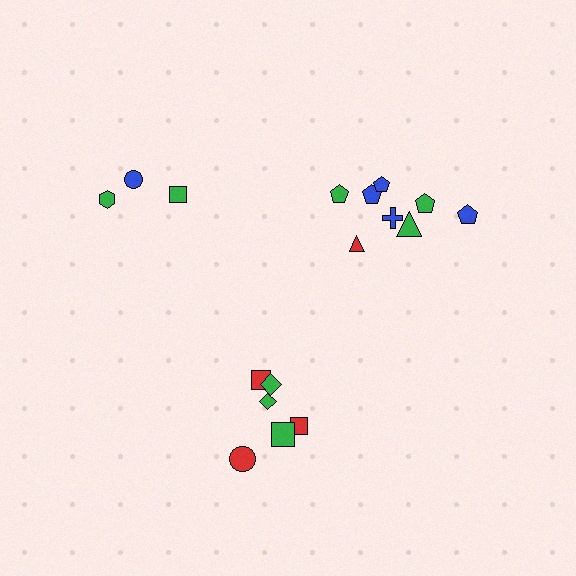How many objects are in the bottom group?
There are 6 objects.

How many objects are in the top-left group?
There are 3 objects.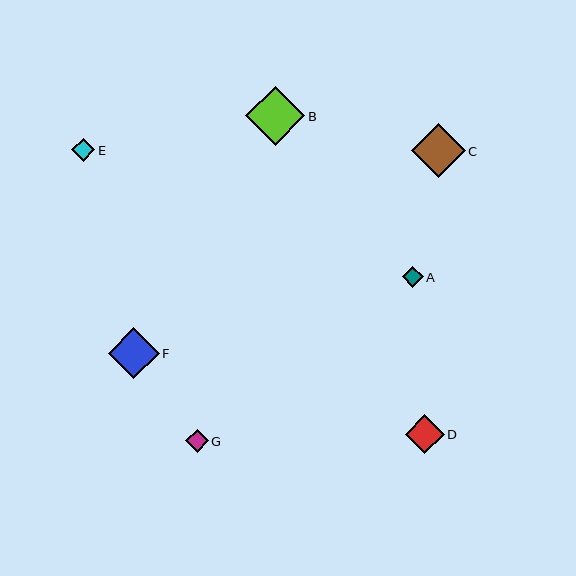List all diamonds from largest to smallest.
From largest to smallest: B, C, F, D, E, G, A.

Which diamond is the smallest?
Diamond A is the smallest with a size of approximately 21 pixels.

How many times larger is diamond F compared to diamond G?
Diamond F is approximately 2.3 times the size of diamond G.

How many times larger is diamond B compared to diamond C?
Diamond B is approximately 1.1 times the size of diamond C.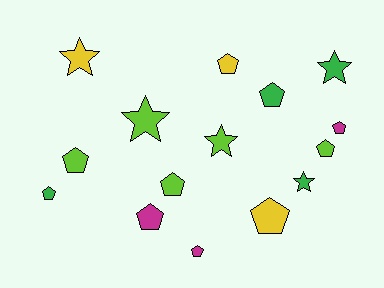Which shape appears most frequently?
Pentagon, with 10 objects.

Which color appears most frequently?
Lime, with 5 objects.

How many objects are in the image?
There are 15 objects.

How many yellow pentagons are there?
There are 2 yellow pentagons.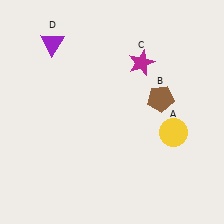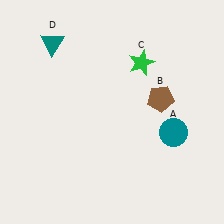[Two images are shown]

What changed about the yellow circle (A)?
In Image 1, A is yellow. In Image 2, it changed to teal.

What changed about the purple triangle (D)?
In Image 1, D is purple. In Image 2, it changed to teal.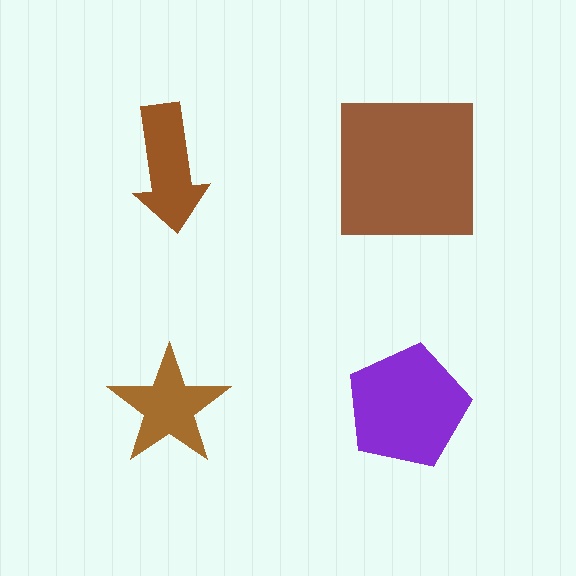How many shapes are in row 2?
2 shapes.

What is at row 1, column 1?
A brown arrow.